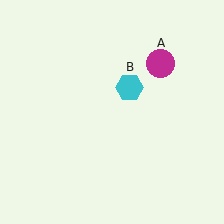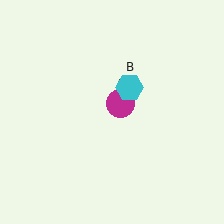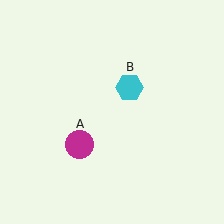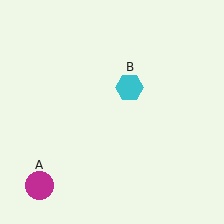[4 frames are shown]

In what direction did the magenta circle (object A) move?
The magenta circle (object A) moved down and to the left.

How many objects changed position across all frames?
1 object changed position: magenta circle (object A).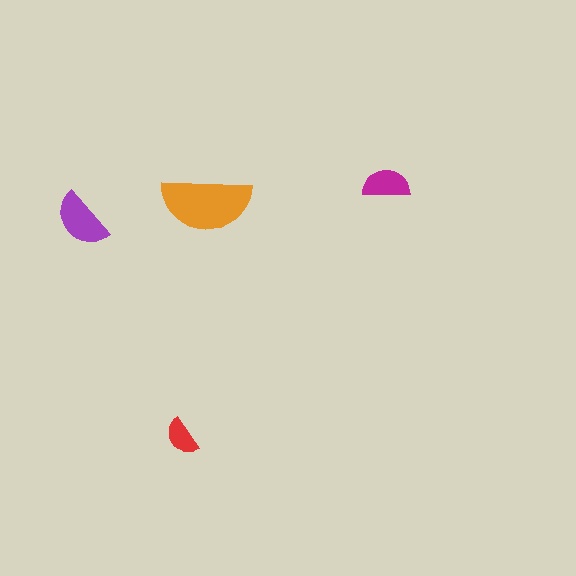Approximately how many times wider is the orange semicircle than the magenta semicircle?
About 2 times wider.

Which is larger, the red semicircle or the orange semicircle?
The orange one.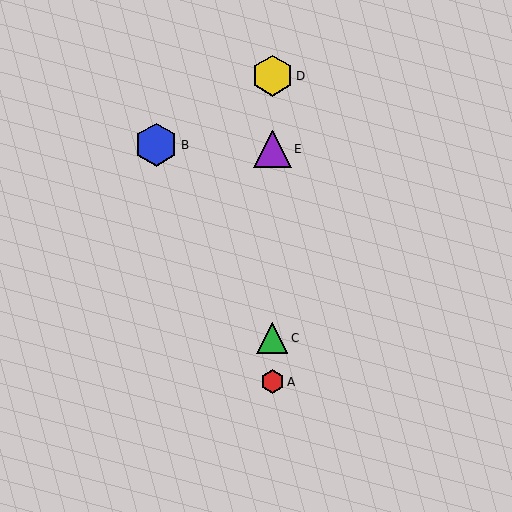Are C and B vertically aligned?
No, C is at x≈272 and B is at x≈156.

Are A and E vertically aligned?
Yes, both are at x≈272.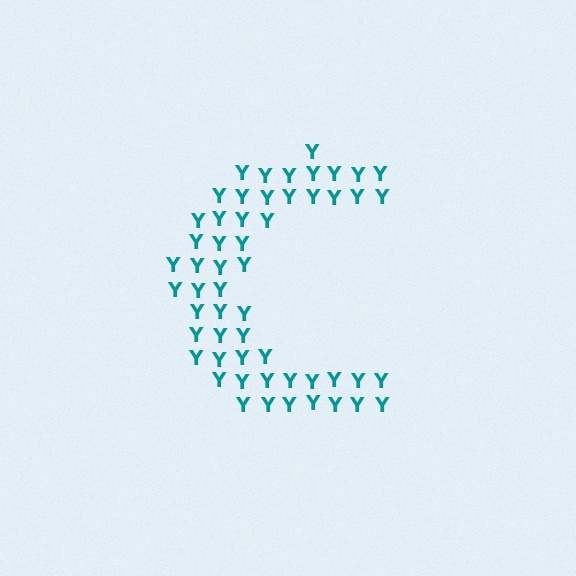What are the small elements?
The small elements are letter Y's.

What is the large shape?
The large shape is the letter C.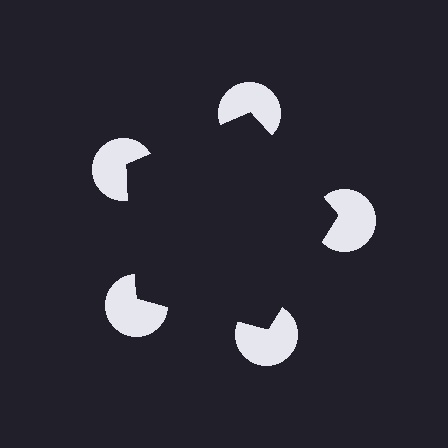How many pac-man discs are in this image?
There are 5 — one at each vertex of the illusory pentagon.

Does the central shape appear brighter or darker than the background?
It typically appears slightly darker than the background, even though no actual brightness change is drawn.